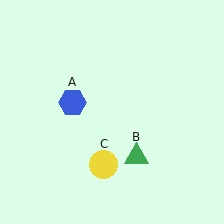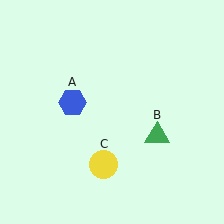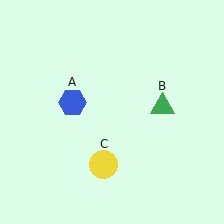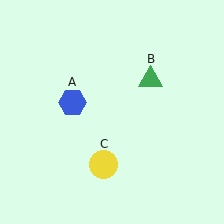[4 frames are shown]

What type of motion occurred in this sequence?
The green triangle (object B) rotated counterclockwise around the center of the scene.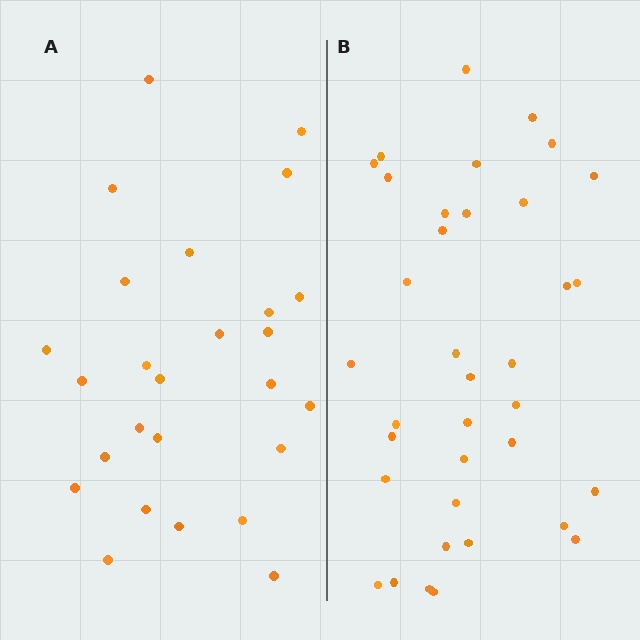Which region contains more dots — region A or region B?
Region B (the right region) has more dots.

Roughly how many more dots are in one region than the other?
Region B has roughly 10 or so more dots than region A.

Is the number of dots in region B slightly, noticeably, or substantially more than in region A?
Region B has noticeably more, but not dramatically so. The ratio is roughly 1.4 to 1.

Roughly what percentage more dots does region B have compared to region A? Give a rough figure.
About 40% more.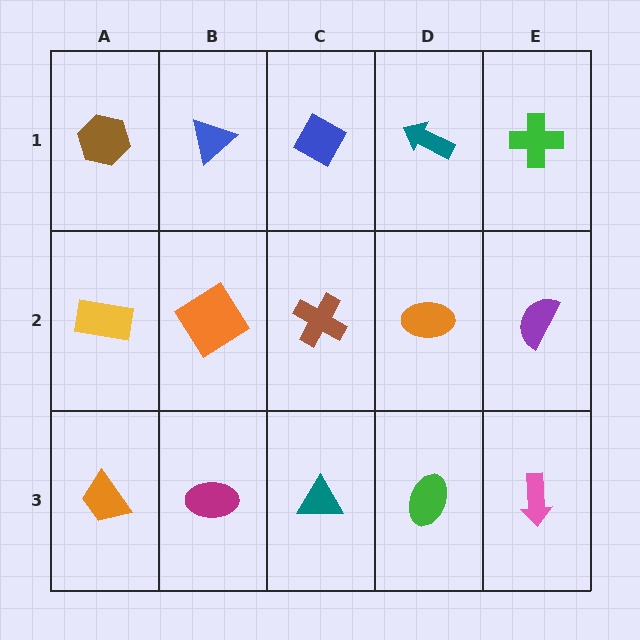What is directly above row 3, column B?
An orange diamond.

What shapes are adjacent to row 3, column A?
A yellow rectangle (row 2, column A), a magenta ellipse (row 3, column B).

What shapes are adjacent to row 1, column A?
A yellow rectangle (row 2, column A), a blue triangle (row 1, column B).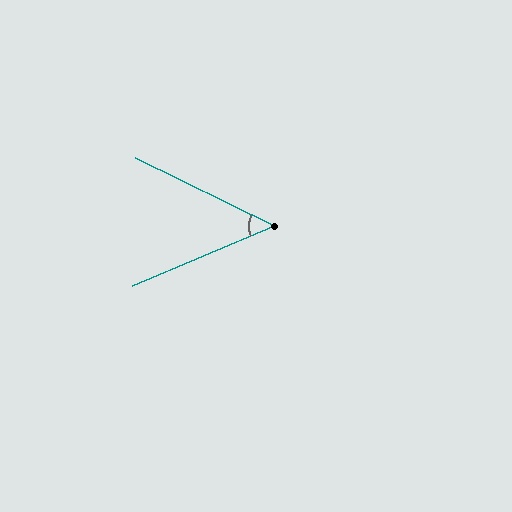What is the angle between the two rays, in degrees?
Approximately 49 degrees.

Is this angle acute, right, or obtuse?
It is acute.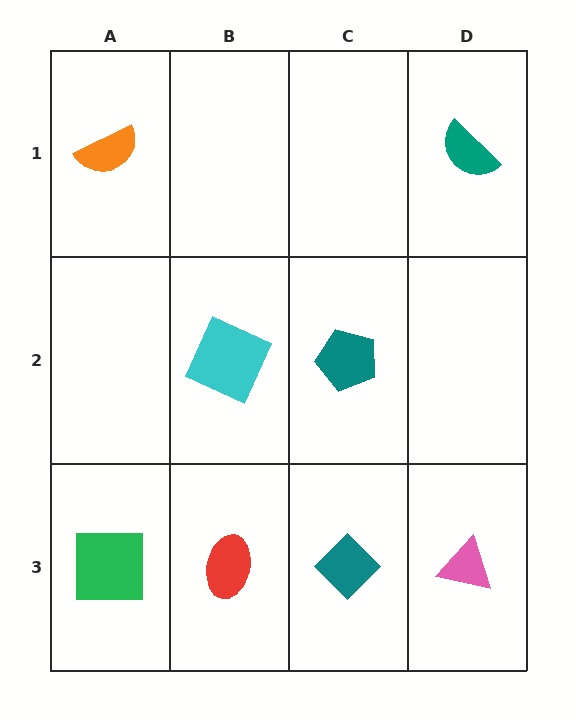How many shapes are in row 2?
2 shapes.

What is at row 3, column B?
A red ellipse.